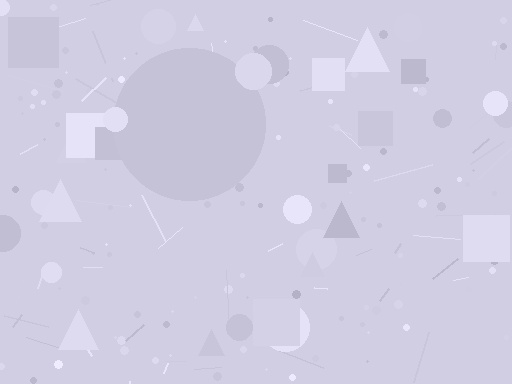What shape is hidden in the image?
A circle is hidden in the image.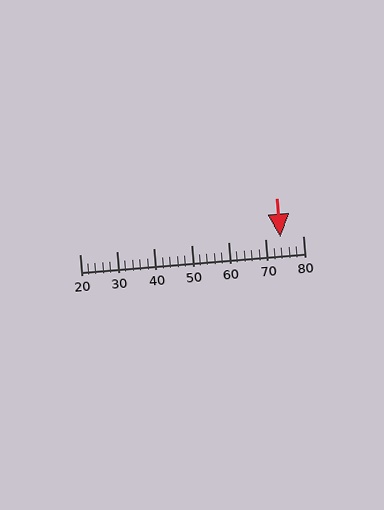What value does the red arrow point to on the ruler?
The red arrow points to approximately 74.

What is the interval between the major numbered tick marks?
The major tick marks are spaced 10 units apart.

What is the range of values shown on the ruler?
The ruler shows values from 20 to 80.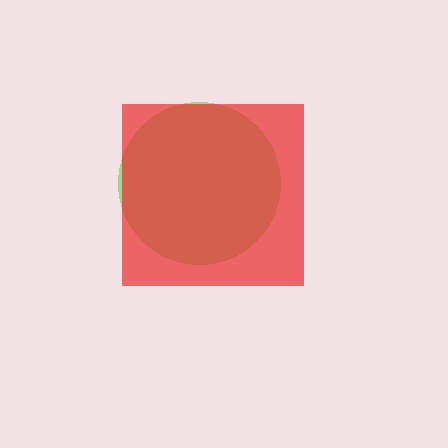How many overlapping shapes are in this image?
There are 2 overlapping shapes in the image.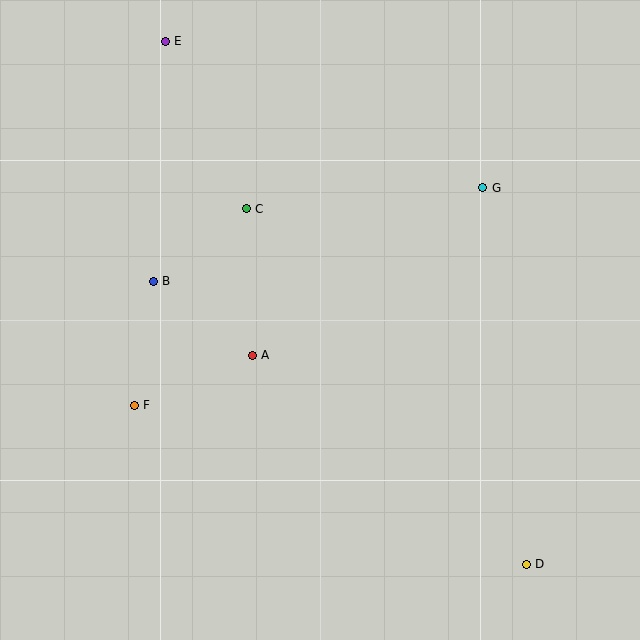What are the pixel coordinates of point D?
Point D is at (526, 564).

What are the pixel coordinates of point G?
Point G is at (483, 188).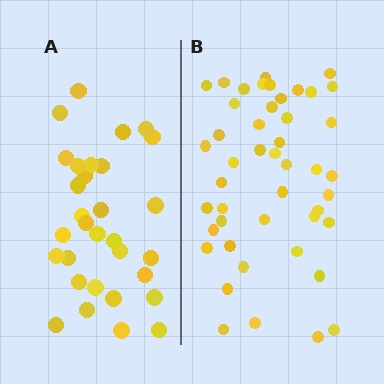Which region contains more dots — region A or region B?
Region B (the right region) has more dots.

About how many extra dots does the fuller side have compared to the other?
Region B has approximately 15 more dots than region A.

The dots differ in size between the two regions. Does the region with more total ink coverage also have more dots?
No. Region A has more total ink coverage because its dots are larger, but region B actually contains more individual dots. Total area can be misleading — the number of items is what matters here.